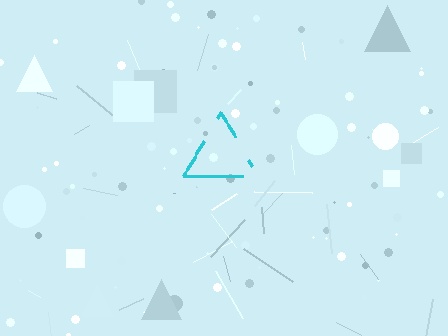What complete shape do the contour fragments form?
The contour fragments form a triangle.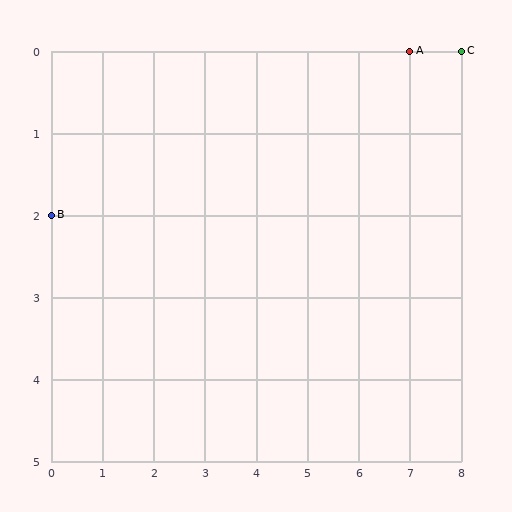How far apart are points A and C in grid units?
Points A and C are 1 column apart.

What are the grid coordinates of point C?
Point C is at grid coordinates (8, 0).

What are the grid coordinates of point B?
Point B is at grid coordinates (0, 2).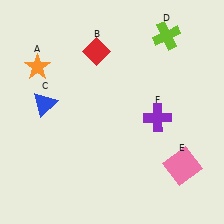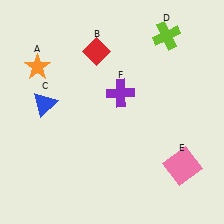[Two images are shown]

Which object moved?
The purple cross (F) moved left.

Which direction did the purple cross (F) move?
The purple cross (F) moved left.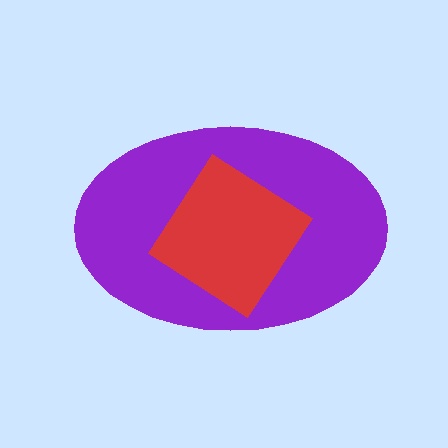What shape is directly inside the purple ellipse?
The red diamond.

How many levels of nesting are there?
2.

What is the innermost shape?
The red diamond.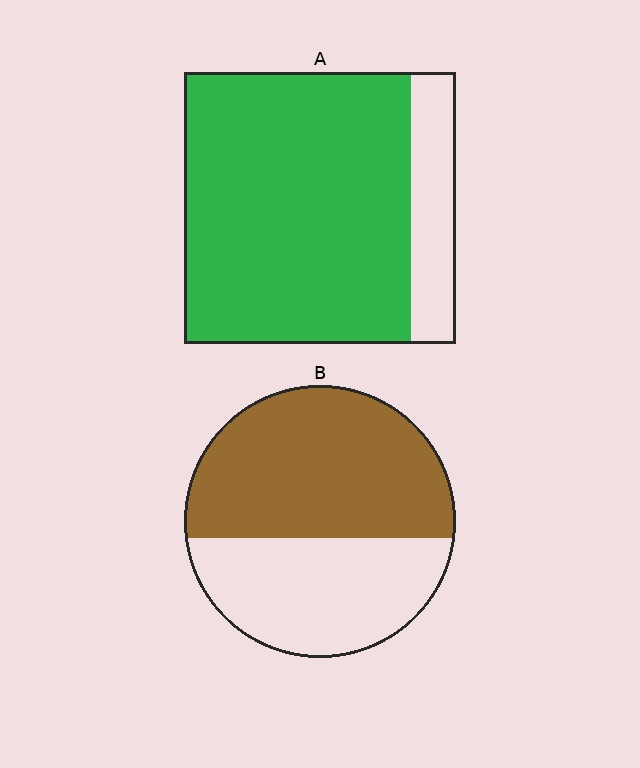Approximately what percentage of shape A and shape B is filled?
A is approximately 85% and B is approximately 60%.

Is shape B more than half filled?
Yes.